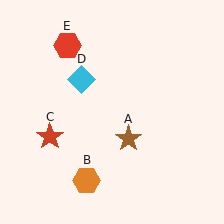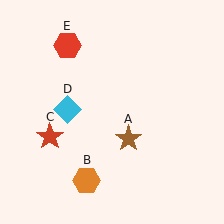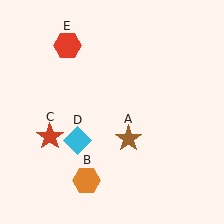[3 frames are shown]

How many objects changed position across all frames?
1 object changed position: cyan diamond (object D).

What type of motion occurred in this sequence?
The cyan diamond (object D) rotated counterclockwise around the center of the scene.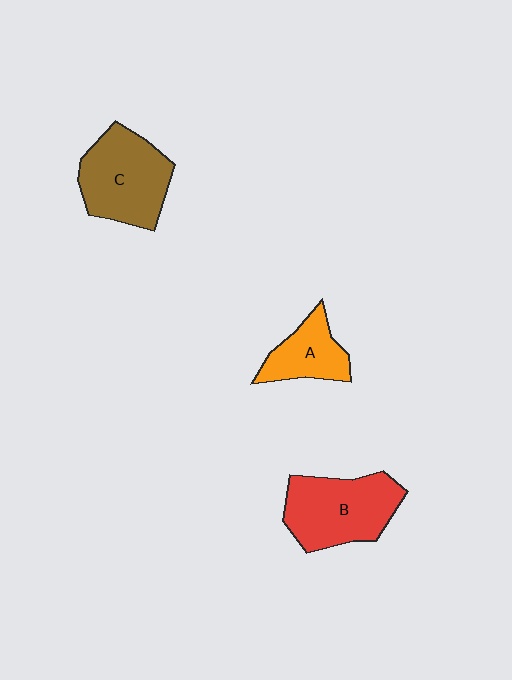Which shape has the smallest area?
Shape A (orange).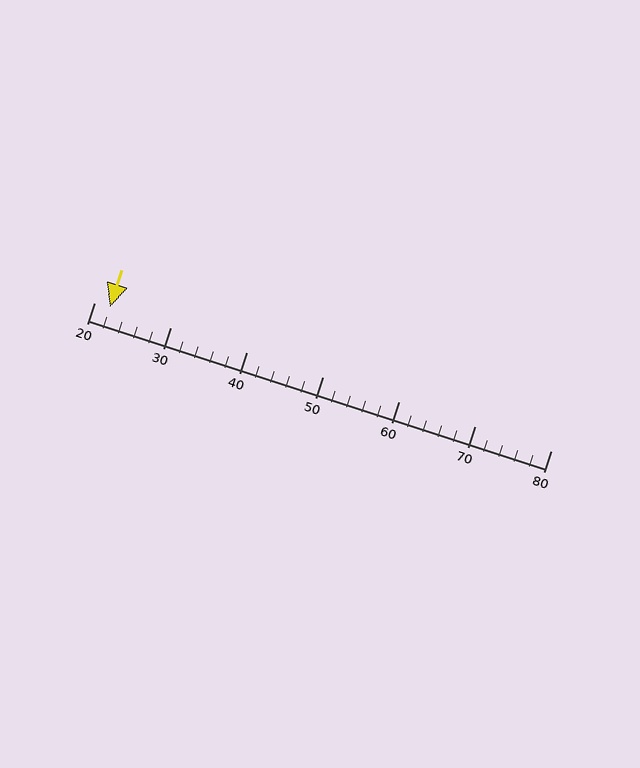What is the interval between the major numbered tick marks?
The major tick marks are spaced 10 units apart.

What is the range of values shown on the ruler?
The ruler shows values from 20 to 80.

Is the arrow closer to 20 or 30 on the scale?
The arrow is closer to 20.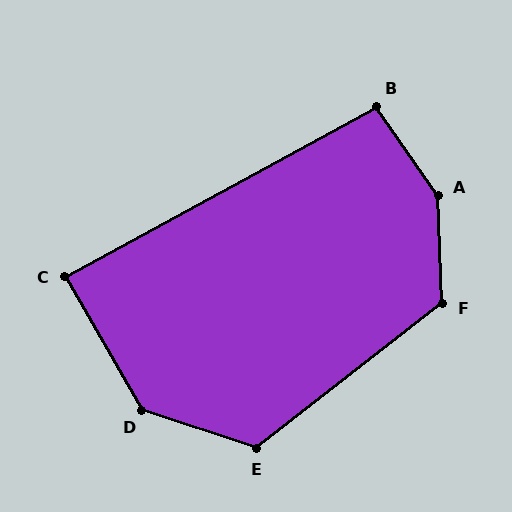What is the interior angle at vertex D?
Approximately 138 degrees (obtuse).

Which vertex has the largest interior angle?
A, at approximately 147 degrees.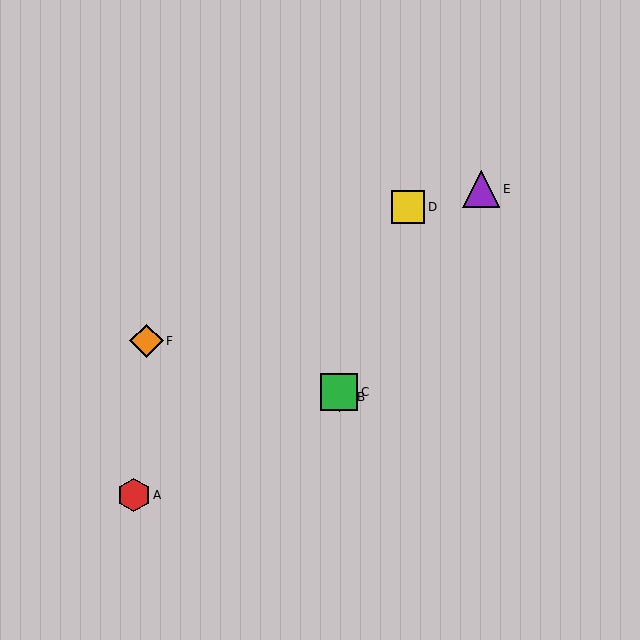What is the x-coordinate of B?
Object B is at x≈339.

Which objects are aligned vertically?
Objects B, C are aligned vertically.